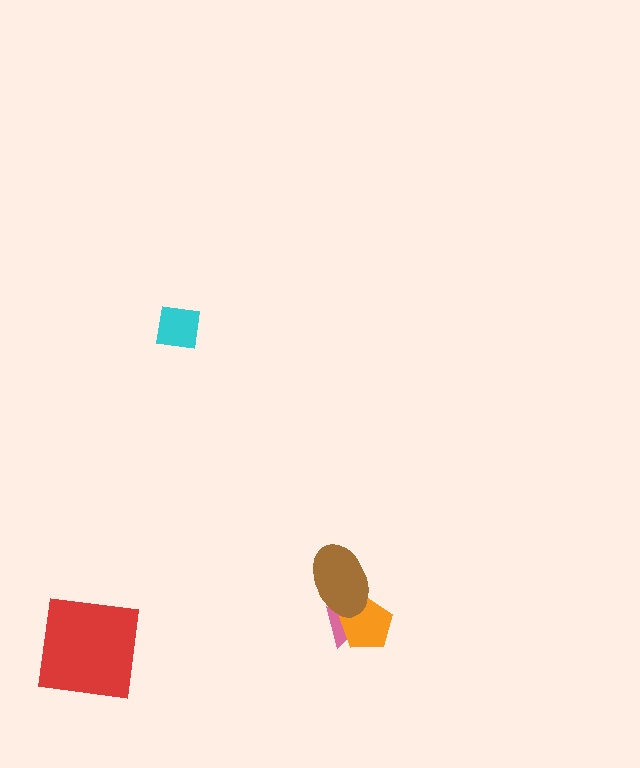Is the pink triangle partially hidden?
Yes, it is partially covered by another shape.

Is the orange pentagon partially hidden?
Yes, it is partially covered by another shape.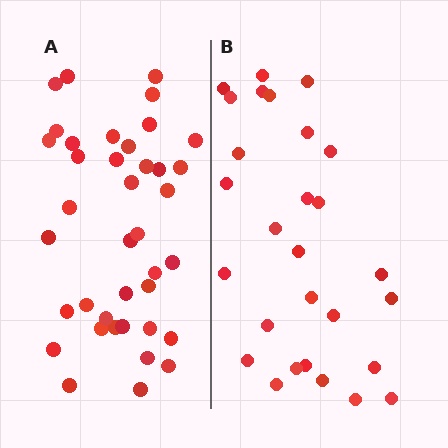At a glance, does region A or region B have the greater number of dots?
Region A (the left region) has more dots.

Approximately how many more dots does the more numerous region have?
Region A has roughly 12 or so more dots than region B.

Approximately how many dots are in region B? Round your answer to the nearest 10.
About 30 dots. (The exact count is 28, which rounds to 30.)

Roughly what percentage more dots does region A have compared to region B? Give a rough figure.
About 40% more.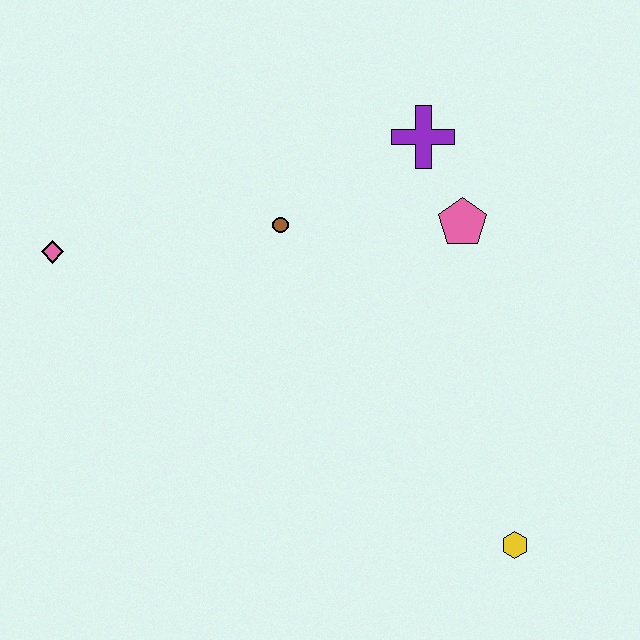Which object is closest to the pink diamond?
The brown circle is closest to the pink diamond.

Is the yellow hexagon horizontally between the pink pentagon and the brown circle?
No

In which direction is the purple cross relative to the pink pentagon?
The purple cross is above the pink pentagon.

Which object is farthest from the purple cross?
The yellow hexagon is farthest from the purple cross.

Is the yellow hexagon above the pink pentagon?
No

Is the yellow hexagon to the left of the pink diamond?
No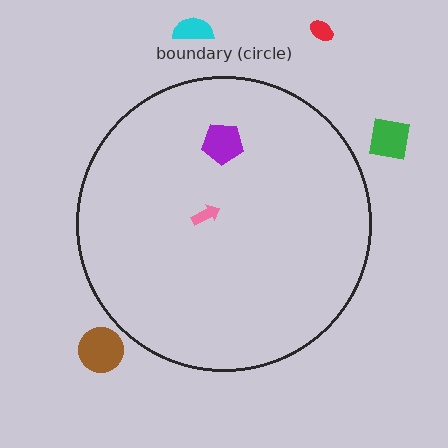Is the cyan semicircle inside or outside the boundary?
Outside.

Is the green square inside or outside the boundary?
Outside.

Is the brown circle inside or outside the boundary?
Outside.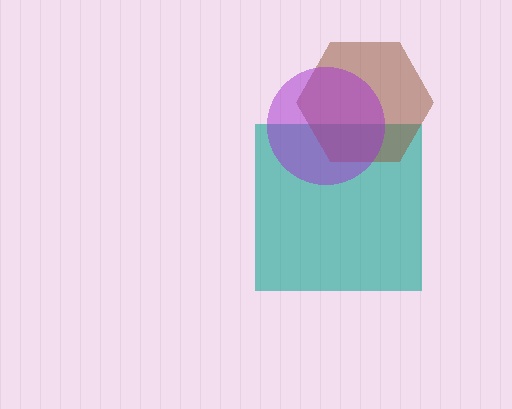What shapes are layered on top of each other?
The layered shapes are: a teal square, a brown hexagon, a purple circle.